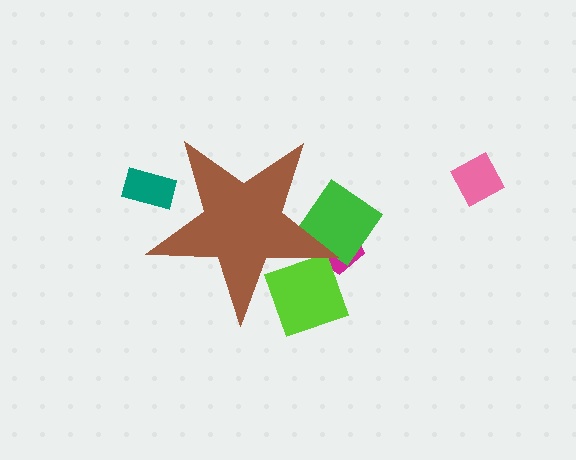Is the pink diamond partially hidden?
No, the pink diamond is fully visible.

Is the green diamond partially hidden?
Yes, the green diamond is partially hidden behind the brown star.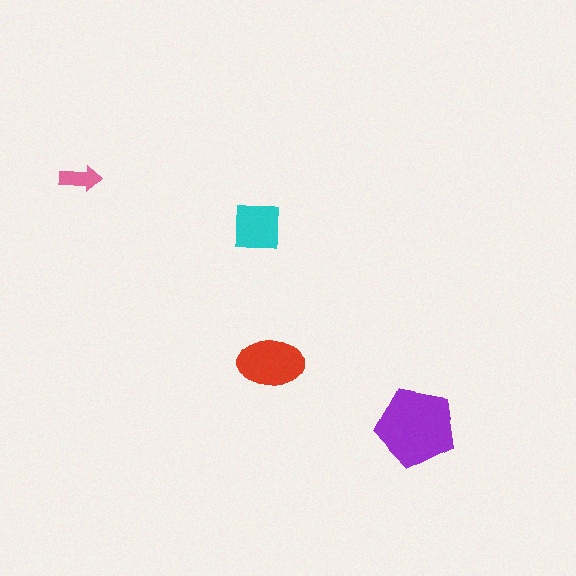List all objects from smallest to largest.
The pink arrow, the cyan square, the red ellipse, the purple pentagon.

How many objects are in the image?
There are 4 objects in the image.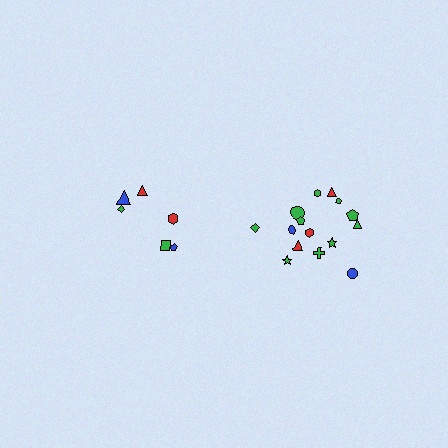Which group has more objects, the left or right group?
The right group.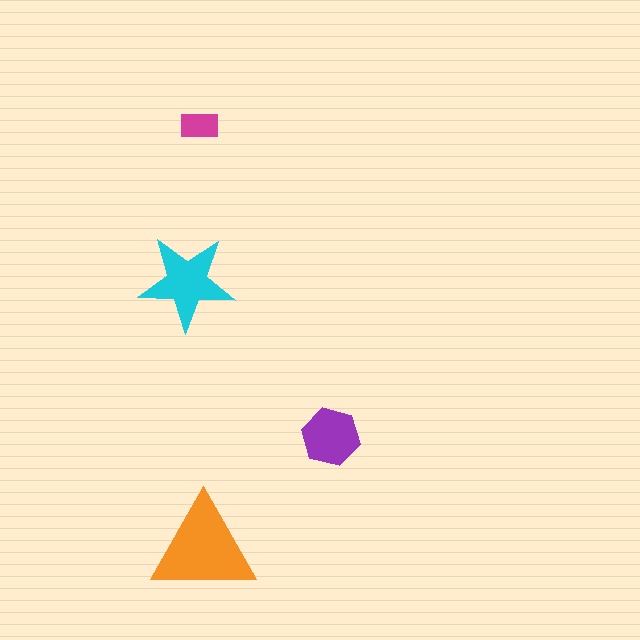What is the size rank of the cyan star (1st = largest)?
2nd.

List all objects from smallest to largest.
The magenta rectangle, the purple hexagon, the cyan star, the orange triangle.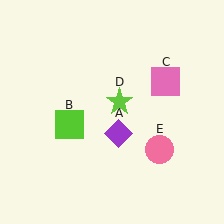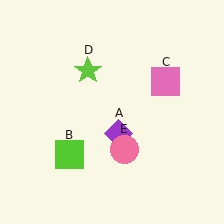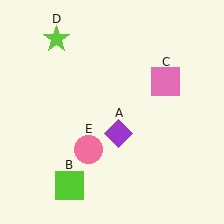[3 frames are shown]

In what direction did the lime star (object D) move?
The lime star (object D) moved up and to the left.